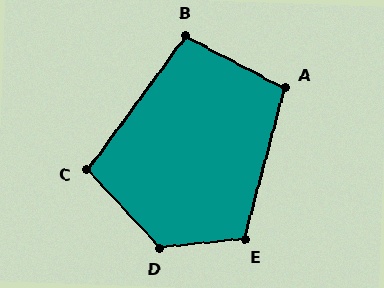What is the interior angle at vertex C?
Approximately 100 degrees (obtuse).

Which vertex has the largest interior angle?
D, at approximately 127 degrees.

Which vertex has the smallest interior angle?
B, at approximately 99 degrees.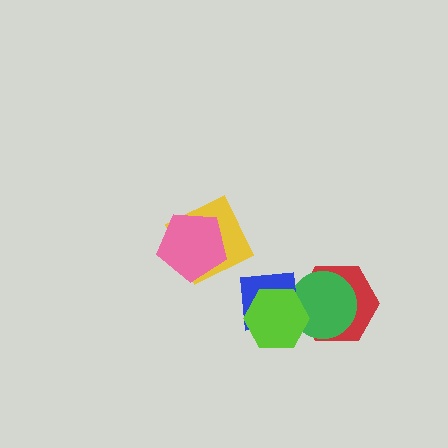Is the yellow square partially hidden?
Yes, it is partially covered by another shape.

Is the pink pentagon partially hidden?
No, no other shape covers it.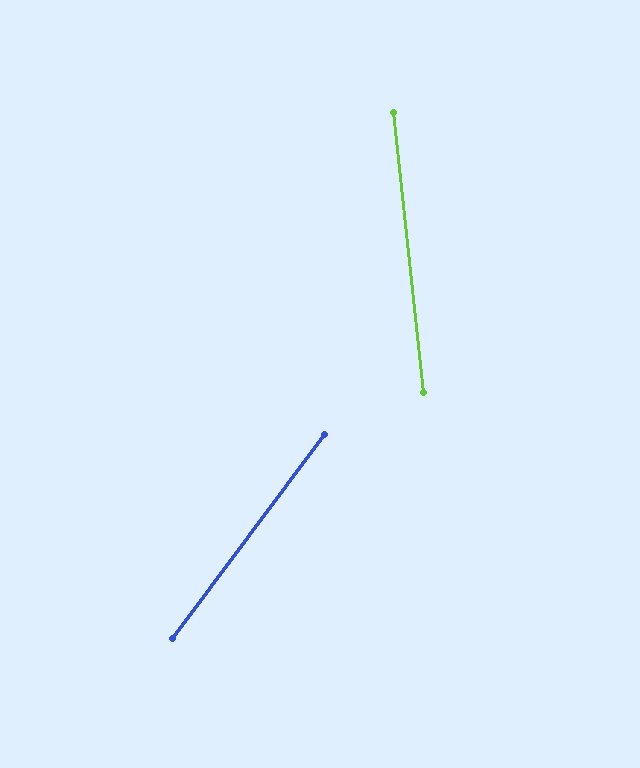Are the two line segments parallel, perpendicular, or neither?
Neither parallel nor perpendicular — they differ by about 43°.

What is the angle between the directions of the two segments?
Approximately 43 degrees.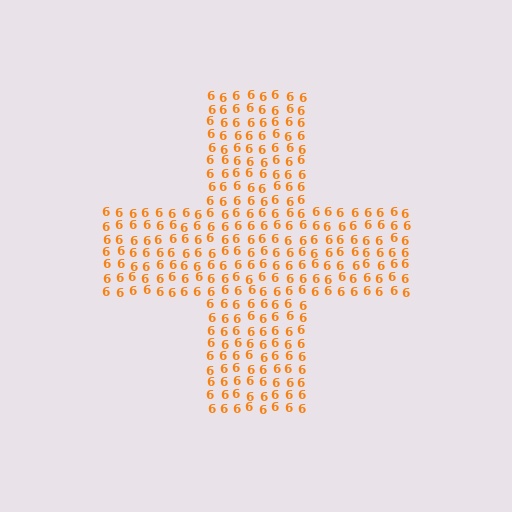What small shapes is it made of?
It is made of small digit 6's.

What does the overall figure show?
The overall figure shows a cross.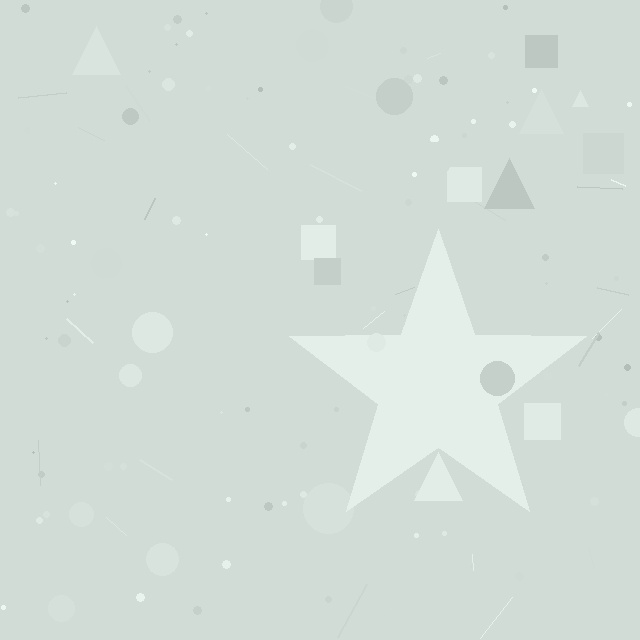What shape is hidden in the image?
A star is hidden in the image.